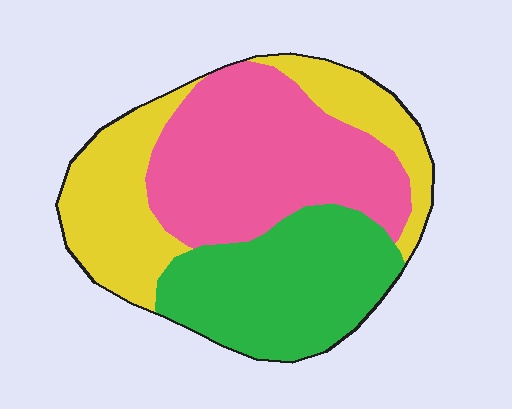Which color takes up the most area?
Pink, at roughly 40%.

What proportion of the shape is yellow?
Yellow takes up about one third (1/3) of the shape.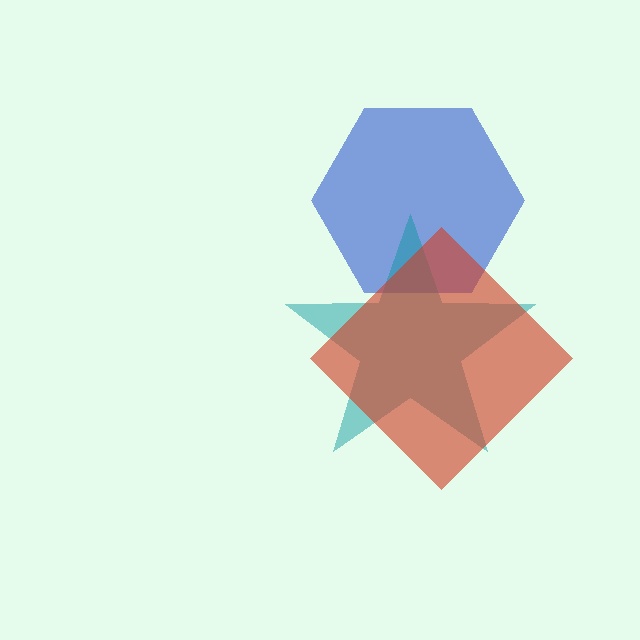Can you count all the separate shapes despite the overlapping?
Yes, there are 3 separate shapes.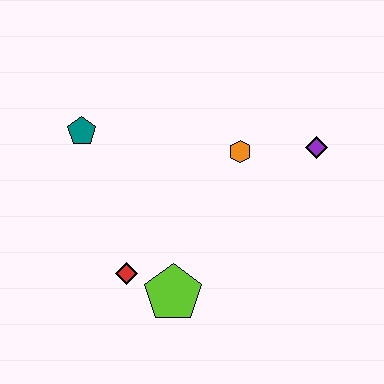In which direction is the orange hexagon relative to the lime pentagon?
The orange hexagon is above the lime pentagon.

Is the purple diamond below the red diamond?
No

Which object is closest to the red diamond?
The lime pentagon is closest to the red diamond.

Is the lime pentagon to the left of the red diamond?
No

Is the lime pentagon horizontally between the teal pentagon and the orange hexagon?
Yes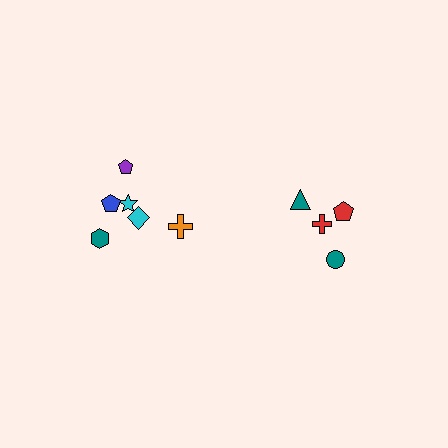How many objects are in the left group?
There are 6 objects.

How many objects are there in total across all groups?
There are 10 objects.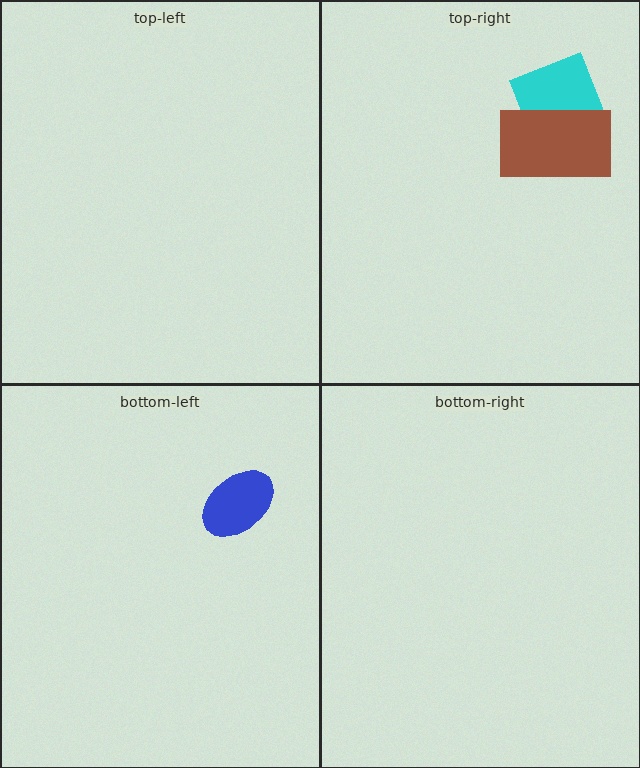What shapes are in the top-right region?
The cyan square, the brown rectangle.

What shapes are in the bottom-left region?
The blue ellipse.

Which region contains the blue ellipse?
The bottom-left region.